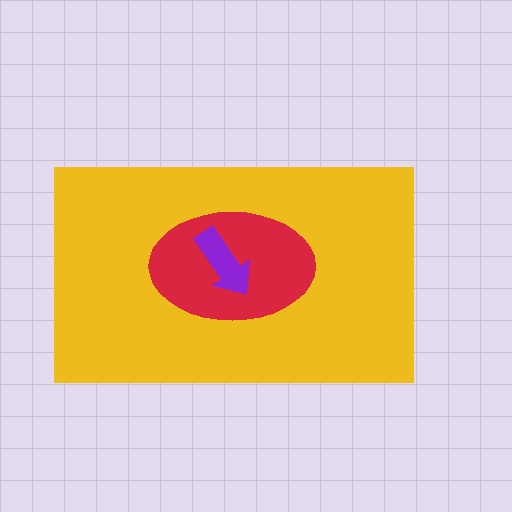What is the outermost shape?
The yellow rectangle.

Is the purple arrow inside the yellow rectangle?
Yes.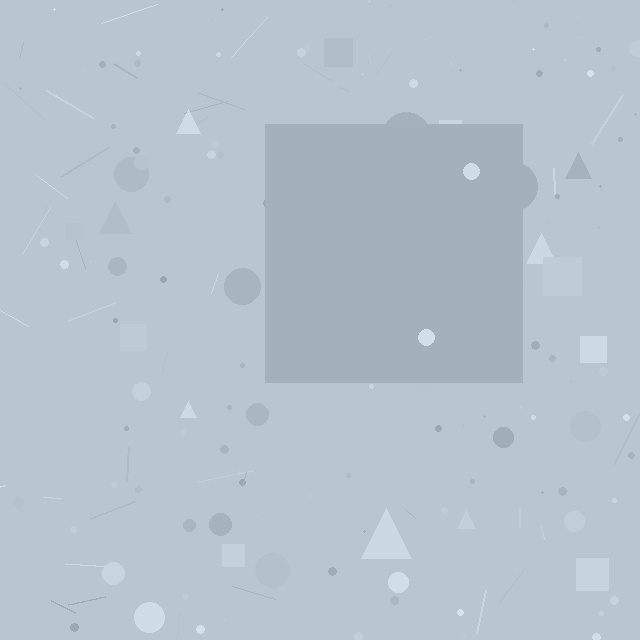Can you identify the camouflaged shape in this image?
The camouflaged shape is a square.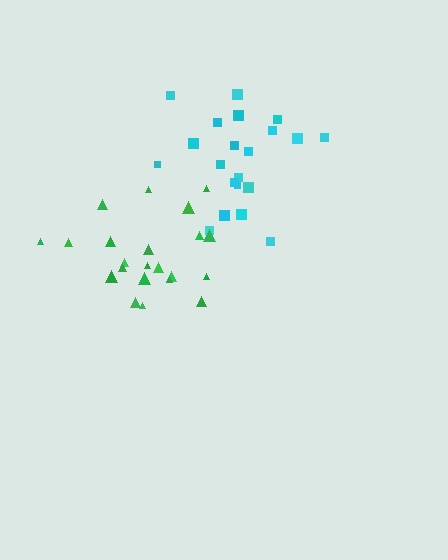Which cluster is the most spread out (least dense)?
Green.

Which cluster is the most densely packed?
Cyan.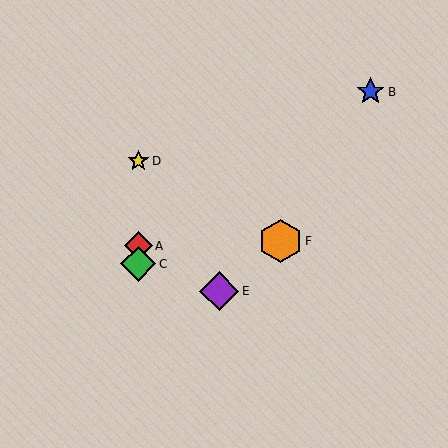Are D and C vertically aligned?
Yes, both are at x≈138.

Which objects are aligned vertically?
Objects A, C, D are aligned vertically.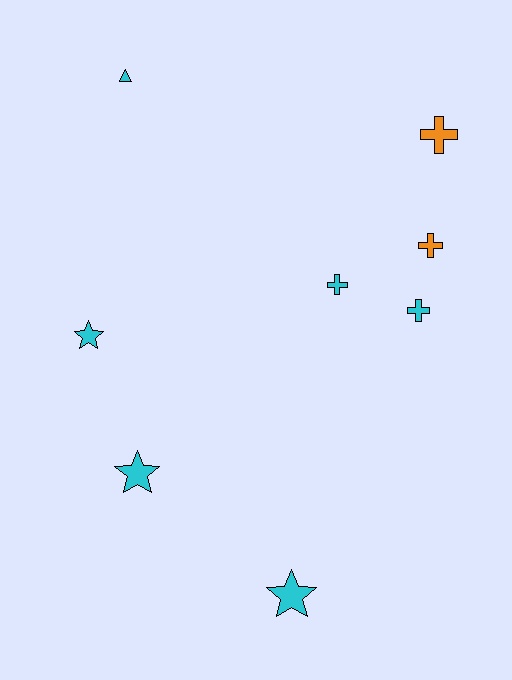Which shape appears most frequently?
Cross, with 4 objects.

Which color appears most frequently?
Cyan, with 6 objects.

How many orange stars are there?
There are no orange stars.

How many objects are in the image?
There are 8 objects.